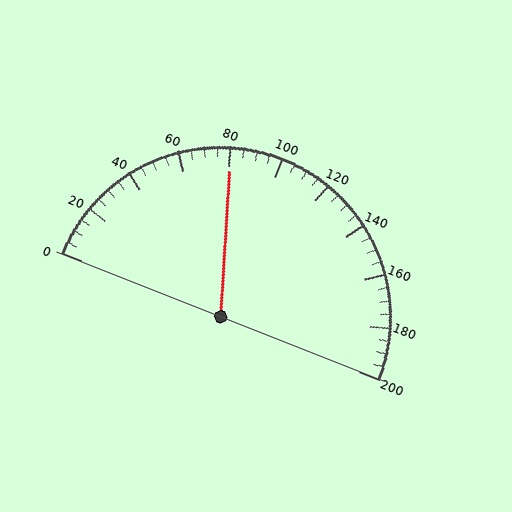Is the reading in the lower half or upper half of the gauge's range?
The reading is in the lower half of the range (0 to 200).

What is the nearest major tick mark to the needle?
The nearest major tick mark is 80.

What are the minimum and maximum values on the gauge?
The gauge ranges from 0 to 200.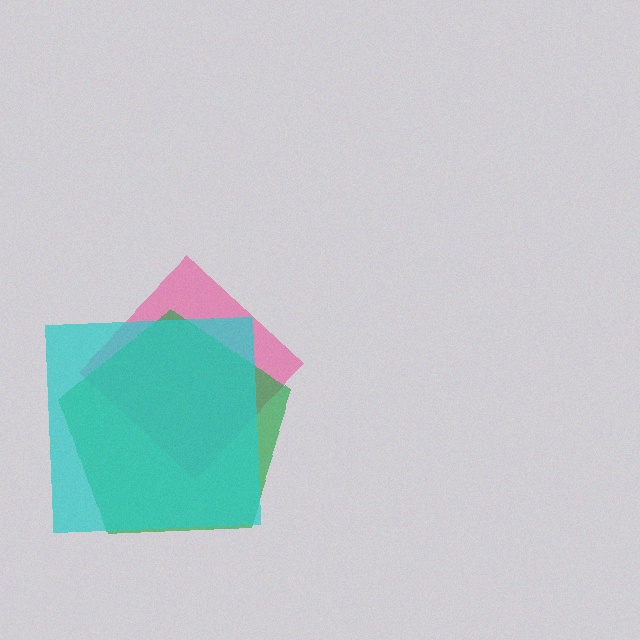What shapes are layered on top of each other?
The layered shapes are: a pink diamond, a green pentagon, a cyan square.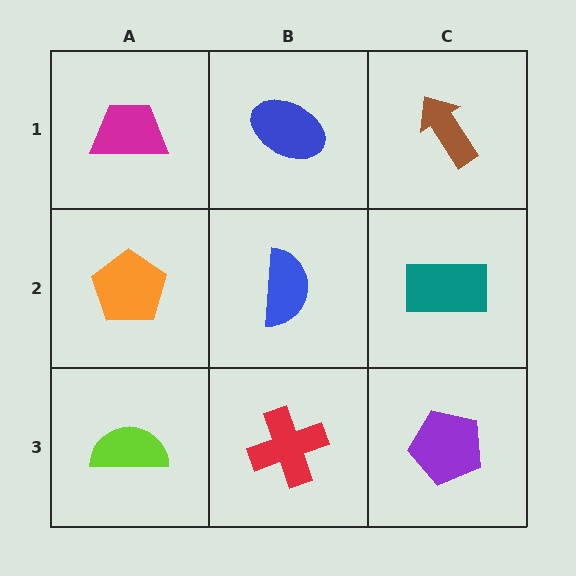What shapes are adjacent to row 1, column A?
An orange pentagon (row 2, column A), a blue ellipse (row 1, column B).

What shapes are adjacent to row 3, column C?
A teal rectangle (row 2, column C), a red cross (row 3, column B).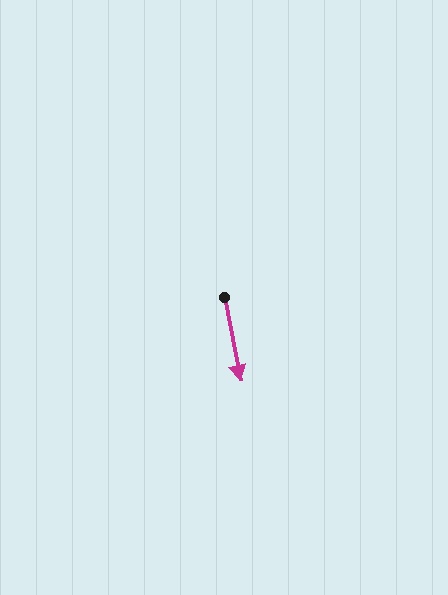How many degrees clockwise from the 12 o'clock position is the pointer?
Approximately 169 degrees.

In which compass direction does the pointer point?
South.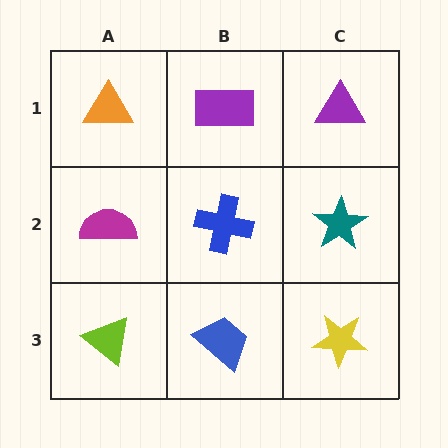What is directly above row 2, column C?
A purple triangle.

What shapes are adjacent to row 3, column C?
A teal star (row 2, column C), a blue trapezoid (row 3, column B).